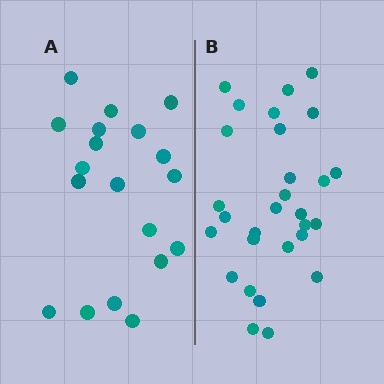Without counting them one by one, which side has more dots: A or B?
Region B (the right region) has more dots.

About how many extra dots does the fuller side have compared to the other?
Region B has roughly 10 or so more dots than region A.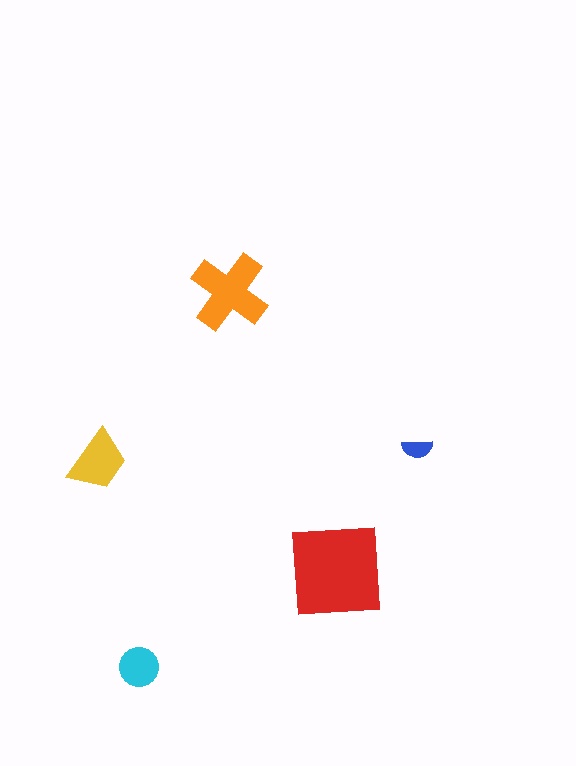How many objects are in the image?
There are 5 objects in the image.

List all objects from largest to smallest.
The red square, the orange cross, the yellow trapezoid, the cyan circle, the blue semicircle.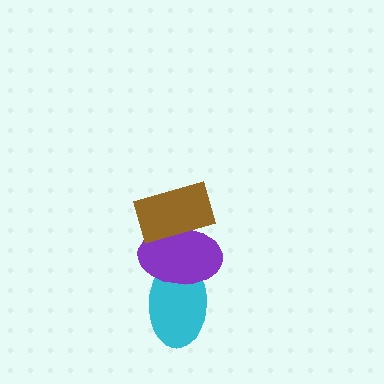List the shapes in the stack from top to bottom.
From top to bottom: the brown rectangle, the purple ellipse, the cyan ellipse.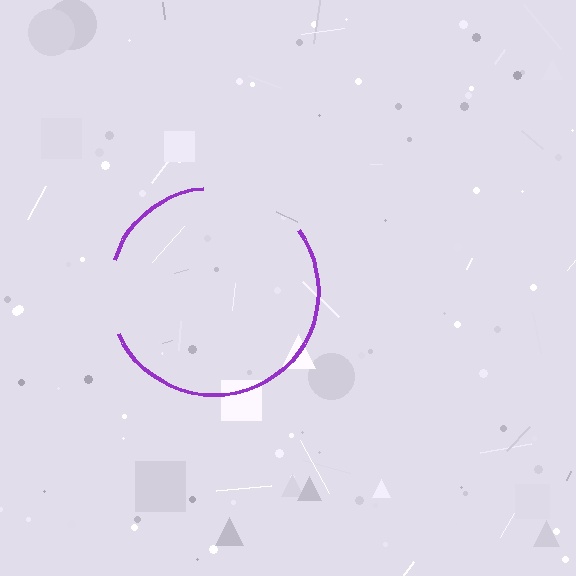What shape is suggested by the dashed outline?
The dashed outline suggests a circle.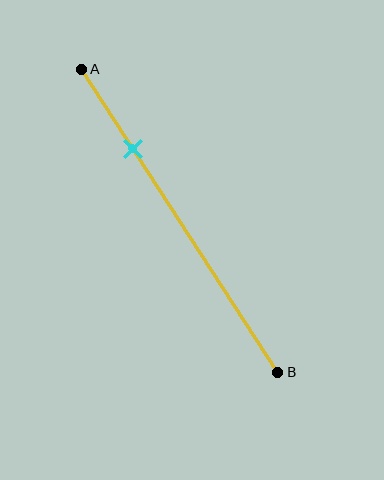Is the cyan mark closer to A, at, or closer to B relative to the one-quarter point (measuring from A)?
The cyan mark is approximately at the one-quarter point of segment AB.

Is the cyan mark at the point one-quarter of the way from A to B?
Yes, the mark is approximately at the one-quarter point.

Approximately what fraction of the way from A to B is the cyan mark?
The cyan mark is approximately 25% of the way from A to B.